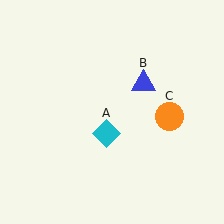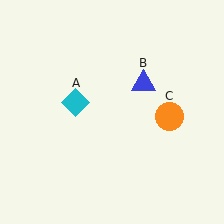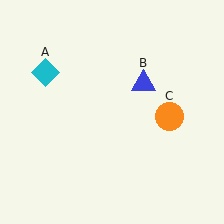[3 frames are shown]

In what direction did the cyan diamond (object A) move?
The cyan diamond (object A) moved up and to the left.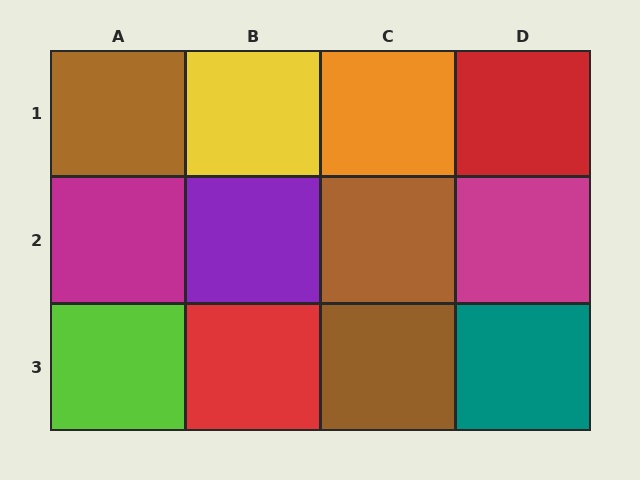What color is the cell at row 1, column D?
Red.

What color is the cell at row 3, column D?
Teal.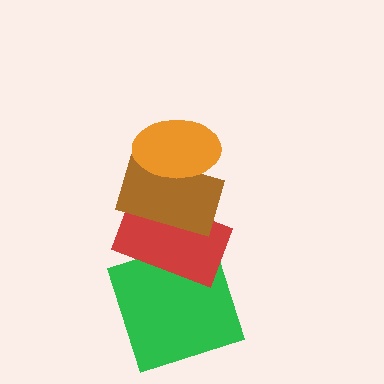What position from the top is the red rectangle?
The red rectangle is 3rd from the top.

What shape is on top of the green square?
The red rectangle is on top of the green square.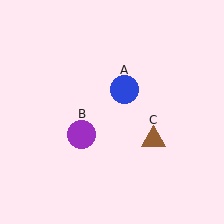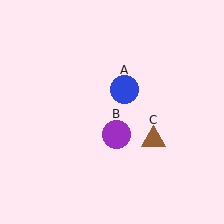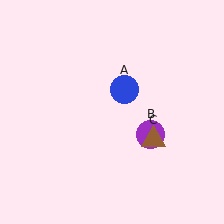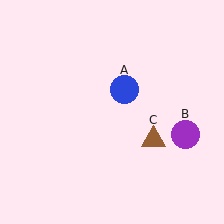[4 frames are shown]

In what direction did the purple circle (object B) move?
The purple circle (object B) moved right.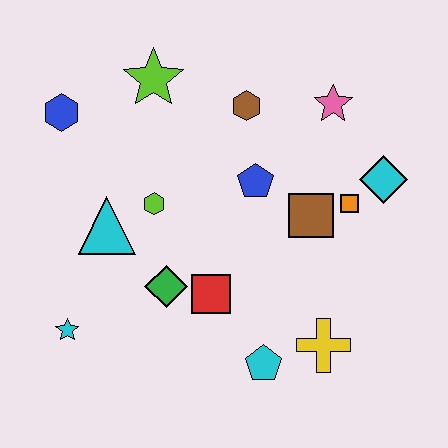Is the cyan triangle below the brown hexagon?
Yes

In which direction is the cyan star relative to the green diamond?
The cyan star is to the left of the green diamond.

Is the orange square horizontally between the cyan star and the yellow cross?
No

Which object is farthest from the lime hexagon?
The cyan diamond is farthest from the lime hexagon.